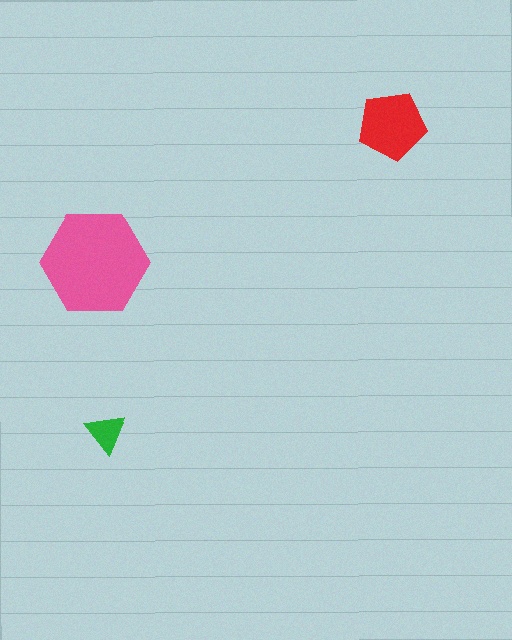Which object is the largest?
The pink hexagon.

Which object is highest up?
The red pentagon is topmost.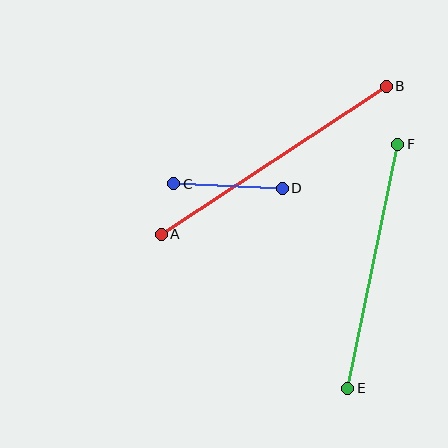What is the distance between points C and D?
The distance is approximately 108 pixels.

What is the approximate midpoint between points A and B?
The midpoint is at approximately (274, 160) pixels.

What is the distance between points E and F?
The distance is approximately 249 pixels.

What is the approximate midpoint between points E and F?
The midpoint is at approximately (373, 266) pixels.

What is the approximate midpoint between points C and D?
The midpoint is at approximately (228, 186) pixels.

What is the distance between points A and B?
The distance is approximately 269 pixels.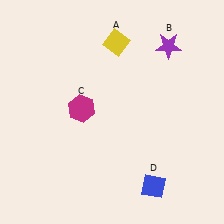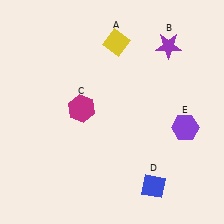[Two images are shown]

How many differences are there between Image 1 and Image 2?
There is 1 difference between the two images.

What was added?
A purple hexagon (E) was added in Image 2.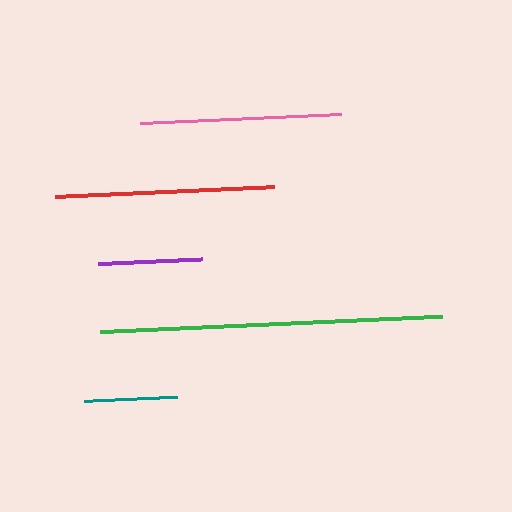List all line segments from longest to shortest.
From longest to shortest: green, red, pink, purple, teal.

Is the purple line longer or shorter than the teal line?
The purple line is longer than the teal line.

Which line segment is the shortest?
The teal line is the shortest at approximately 93 pixels.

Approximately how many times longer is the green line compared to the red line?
The green line is approximately 1.6 times the length of the red line.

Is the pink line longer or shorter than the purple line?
The pink line is longer than the purple line.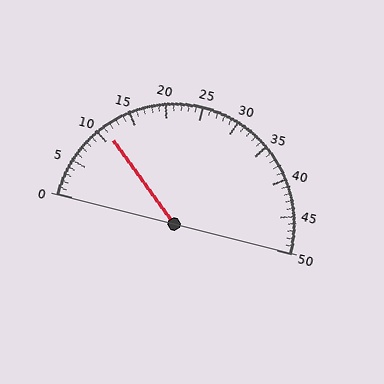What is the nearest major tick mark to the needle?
The nearest major tick mark is 10.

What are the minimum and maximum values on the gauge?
The gauge ranges from 0 to 50.